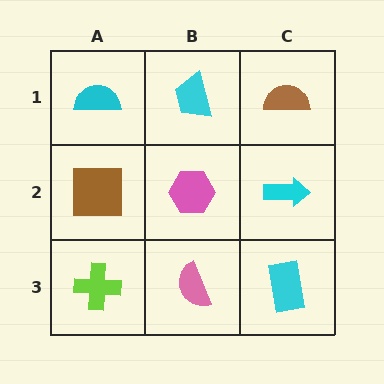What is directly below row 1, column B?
A pink hexagon.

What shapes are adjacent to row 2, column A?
A cyan semicircle (row 1, column A), a lime cross (row 3, column A), a pink hexagon (row 2, column B).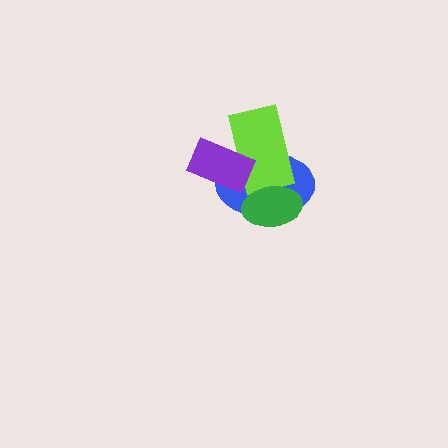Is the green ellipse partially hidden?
No, no other shape covers it.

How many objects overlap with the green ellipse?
2 objects overlap with the green ellipse.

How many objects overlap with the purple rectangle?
2 objects overlap with the purple rectangle.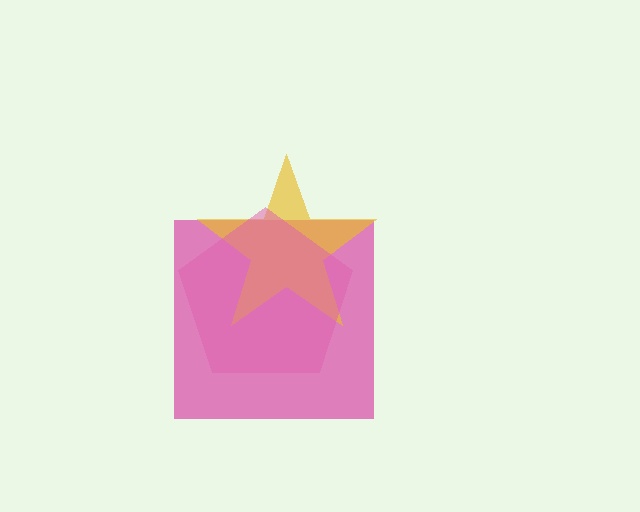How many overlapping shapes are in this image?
There are 3 overlapping shapes in the image.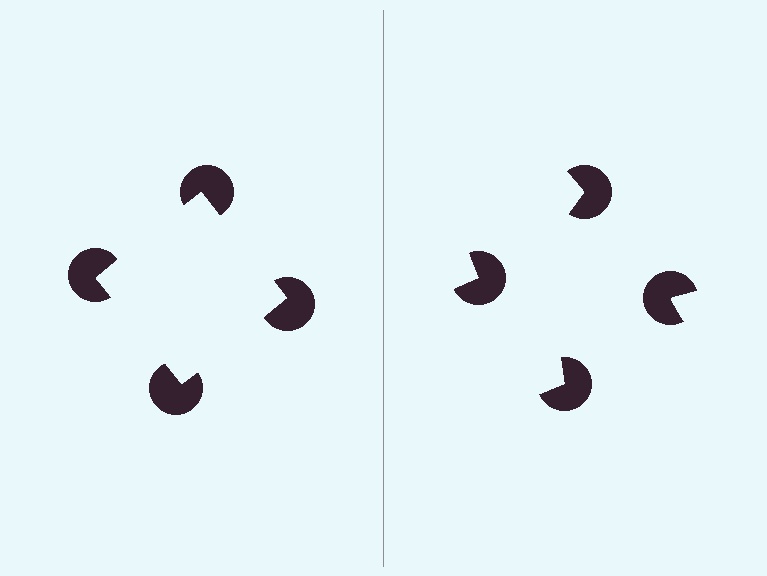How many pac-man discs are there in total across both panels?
8 — 4 on each side.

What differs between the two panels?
The pac-man discs are positioned identically on both sides; only the wedge orientations differ. On the left they align to a square; on the right they are misaligned.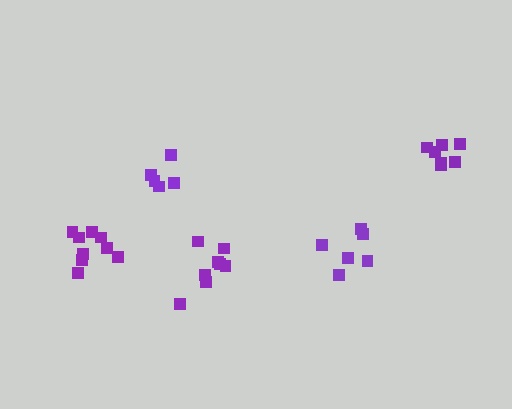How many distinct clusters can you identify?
There are 5 distinct clusters.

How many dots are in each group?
Group 1: 8 dots, Group 2: 9 dots, Group 3: 5 dots, Group 4: 6 dots, Group 5: 7 dots (35 total).